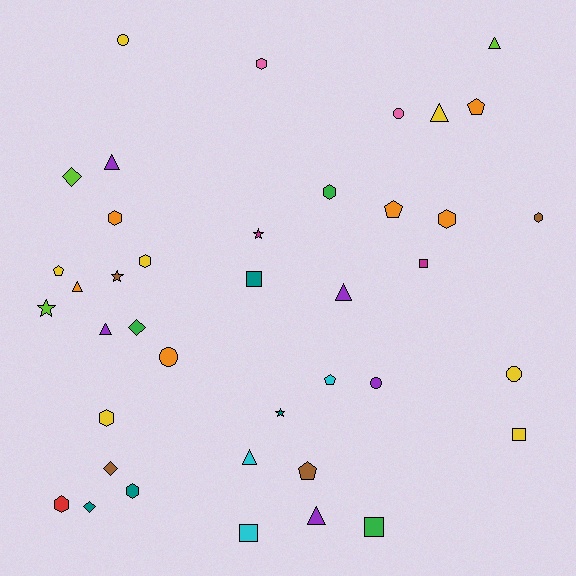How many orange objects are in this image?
There are 6 orange objects.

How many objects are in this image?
There are 40 objects.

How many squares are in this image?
There are 5 squares.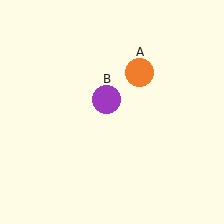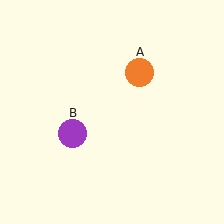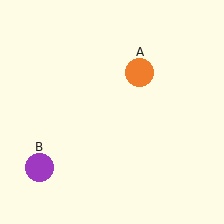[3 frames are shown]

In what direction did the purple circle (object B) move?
The purple circle (object B) moved down and to the left.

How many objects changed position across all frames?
1 object changed position: purple circle (object B).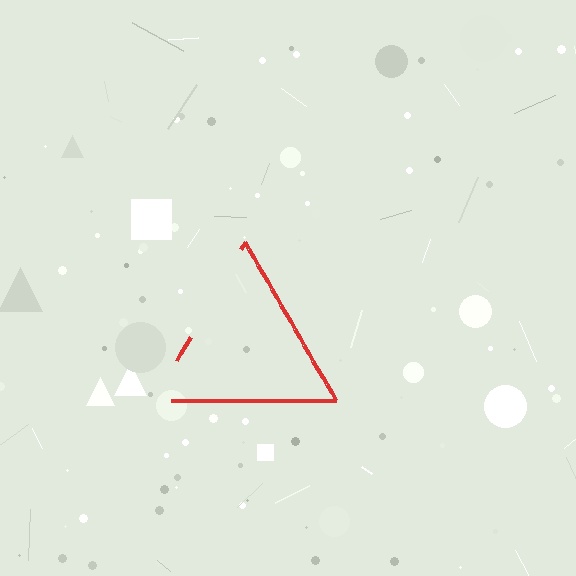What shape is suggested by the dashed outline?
The dashed outline suggests a triangle.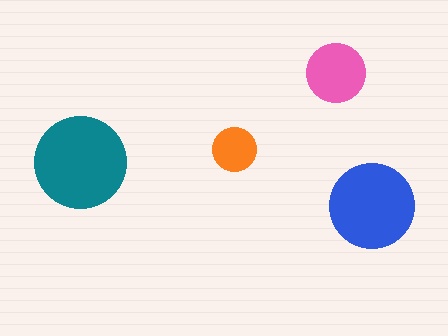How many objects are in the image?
There are 4 objects in the image.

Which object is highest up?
The pink circle is topmost.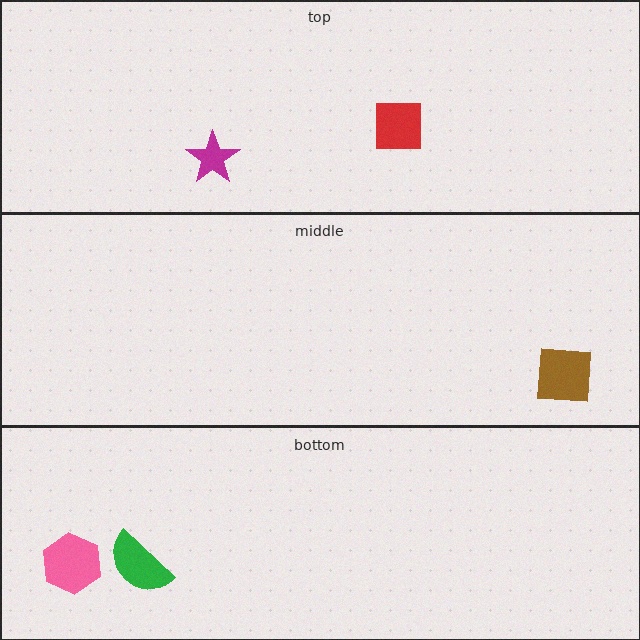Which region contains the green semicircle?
The bottom region.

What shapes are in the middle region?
The brown square.